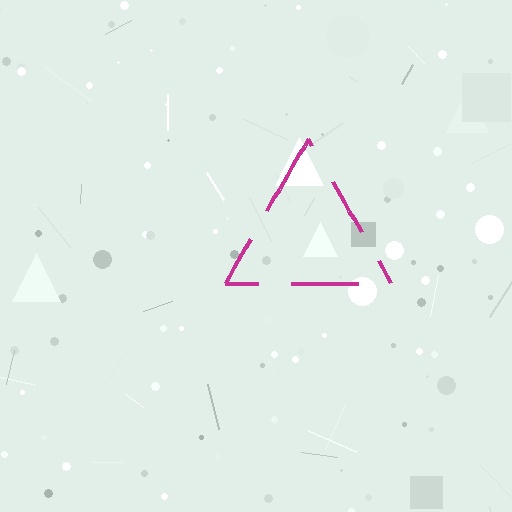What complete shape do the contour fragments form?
The contour fragments form a triangle.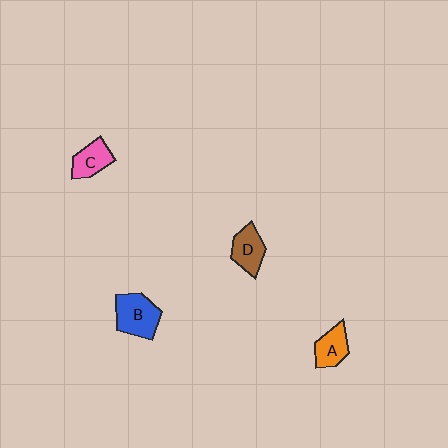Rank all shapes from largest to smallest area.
From largest to smallest: B (blue), D (brown), C (pink), A (orange).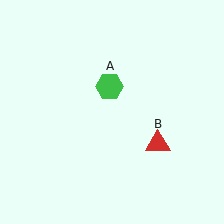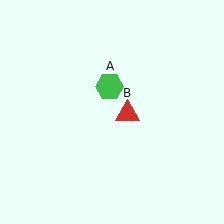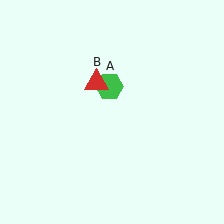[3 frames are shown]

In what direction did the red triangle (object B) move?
The red triangle (object B) moved up and to the left.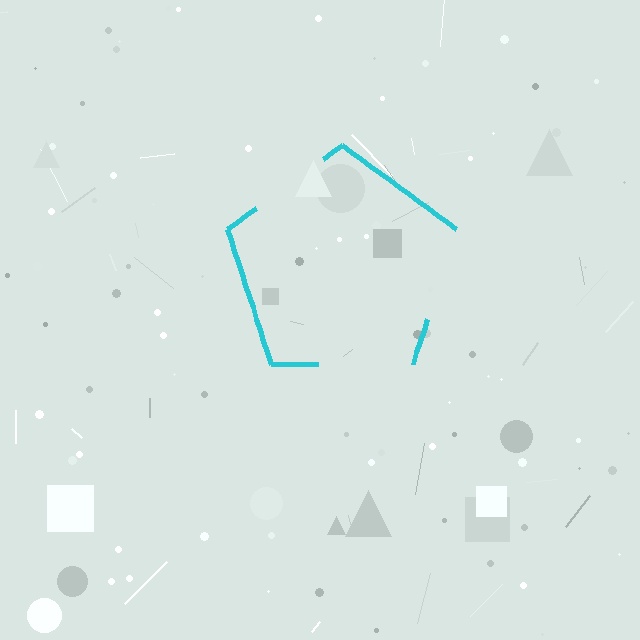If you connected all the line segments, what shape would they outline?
They would outline a pentagon.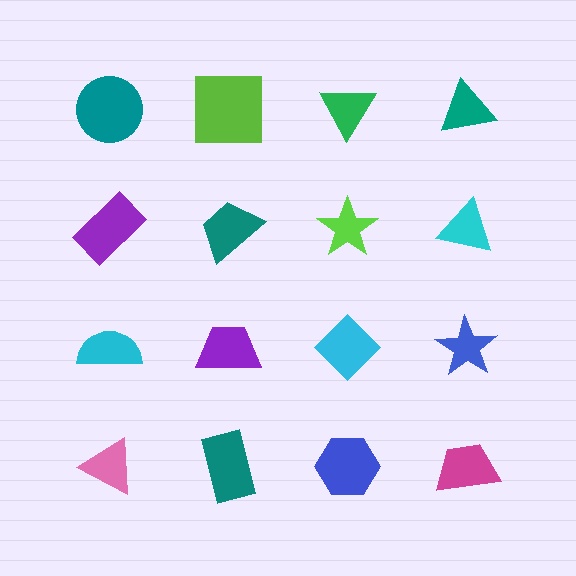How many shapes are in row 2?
4 shapes.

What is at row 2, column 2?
A teal trapezoid.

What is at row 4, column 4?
A magenta trapezoid.